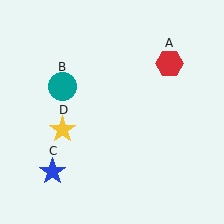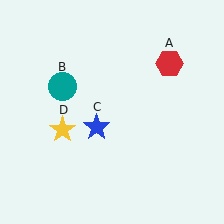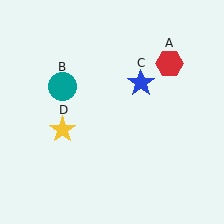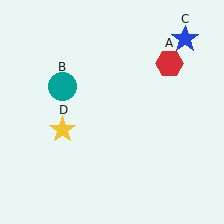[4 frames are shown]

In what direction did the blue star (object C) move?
The blue star (object C) moved up and to the right.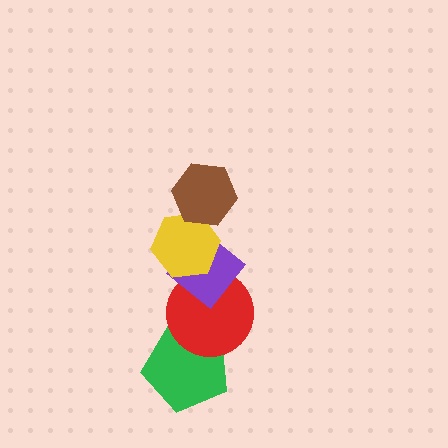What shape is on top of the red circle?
The purple diamond is on top of the red circle.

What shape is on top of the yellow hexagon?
The brown hexagon is on top of the yellow hexagon.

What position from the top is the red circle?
The red circle is 4th from the top.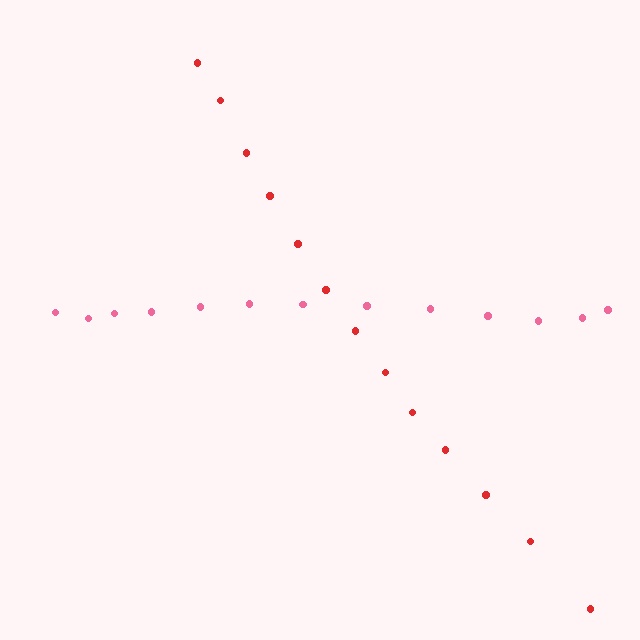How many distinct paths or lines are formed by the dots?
There are 2 distinct paths.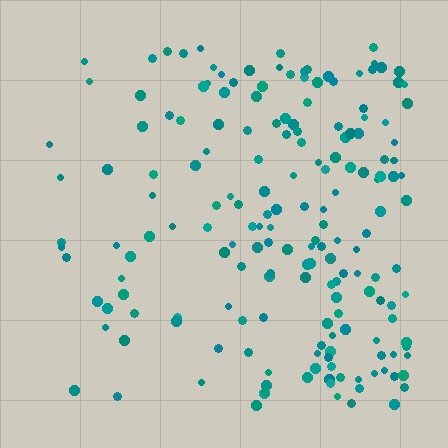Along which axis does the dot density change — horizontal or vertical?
Horizontal.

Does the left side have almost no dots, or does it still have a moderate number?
Still a moderate number, just noticeably fewer than the right.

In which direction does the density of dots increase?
From left to right, with the right side densest.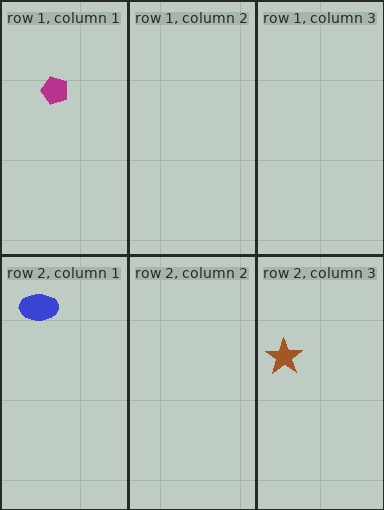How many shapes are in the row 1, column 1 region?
1.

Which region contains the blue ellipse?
The row 2, column 1 region.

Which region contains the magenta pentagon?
The row 1, column 1 region.